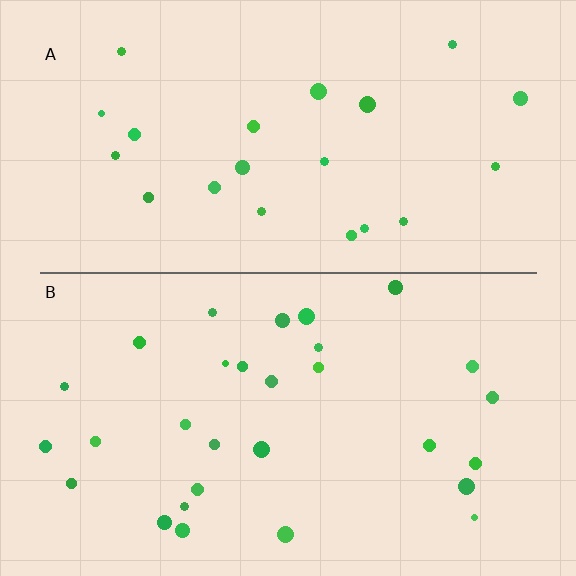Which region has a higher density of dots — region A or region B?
B (the bottom).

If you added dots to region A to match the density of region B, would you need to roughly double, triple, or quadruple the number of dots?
Approximately double.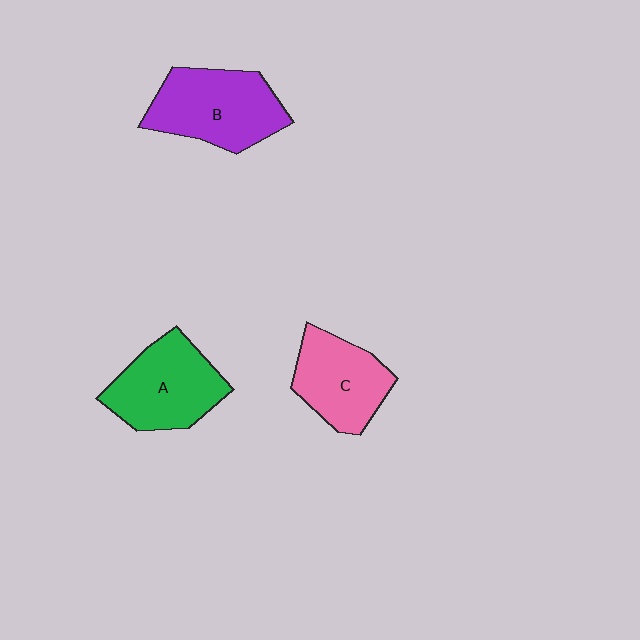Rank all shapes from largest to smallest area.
From largest to smallest: B (purple), A (green), C (pink).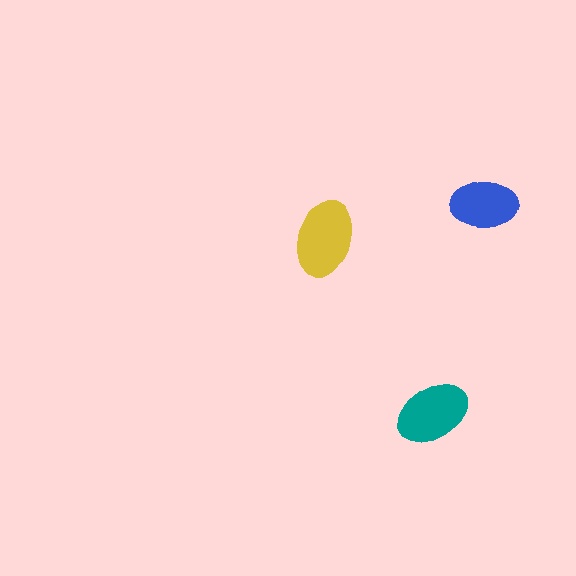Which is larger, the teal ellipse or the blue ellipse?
The teal one.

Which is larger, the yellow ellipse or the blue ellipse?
The yellow one.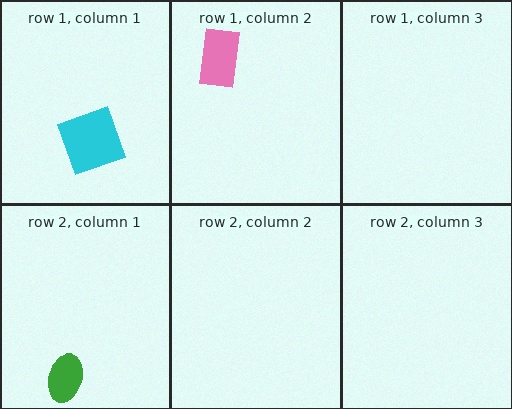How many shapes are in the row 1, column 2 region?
1.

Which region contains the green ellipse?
The row 2, column 1 region.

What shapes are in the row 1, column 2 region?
The pink rectangle.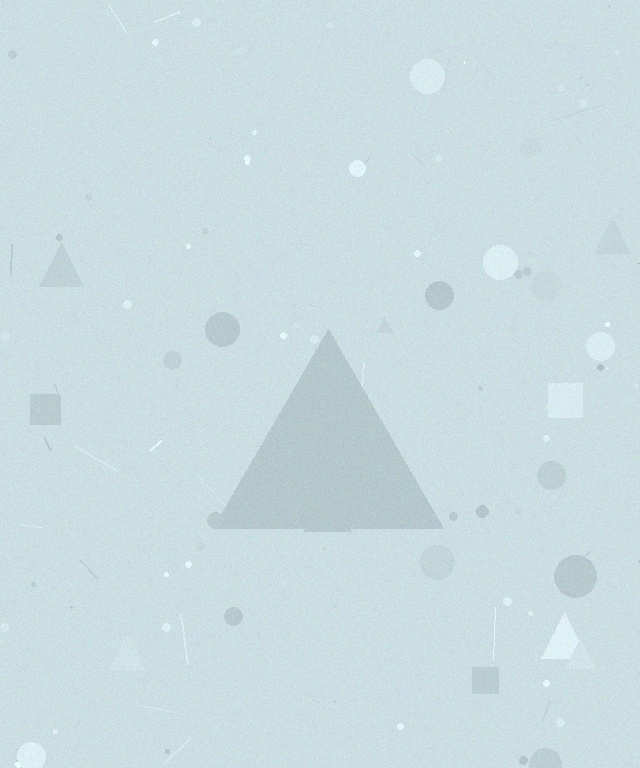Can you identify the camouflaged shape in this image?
The camouflaged shape is a triangle.